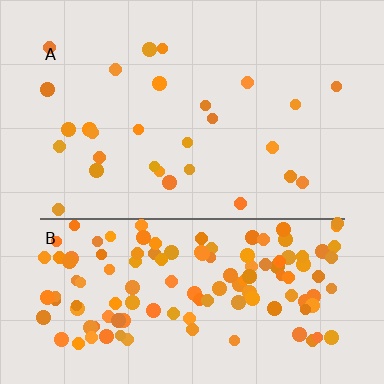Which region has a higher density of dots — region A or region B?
B (the bottom).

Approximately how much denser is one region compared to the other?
Approximately 4.8× — region B over region A.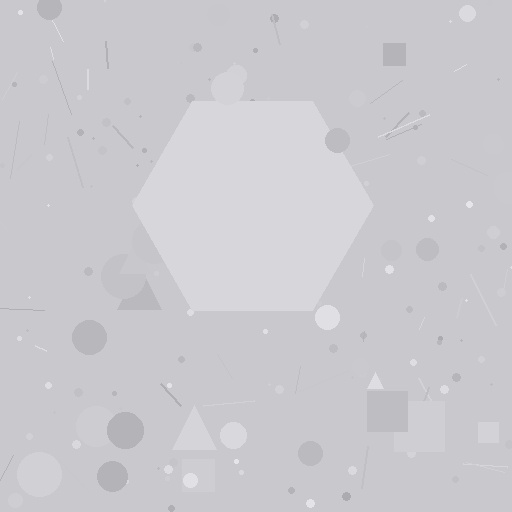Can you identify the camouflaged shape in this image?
The camouflaged shape is a hexagon.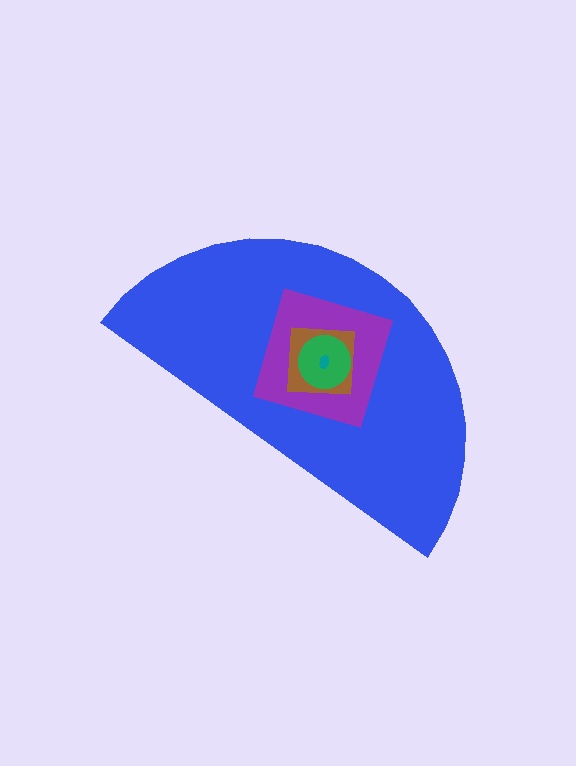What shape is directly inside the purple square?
The brown square.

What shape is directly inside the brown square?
The green circle.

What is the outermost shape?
The blue semicircle.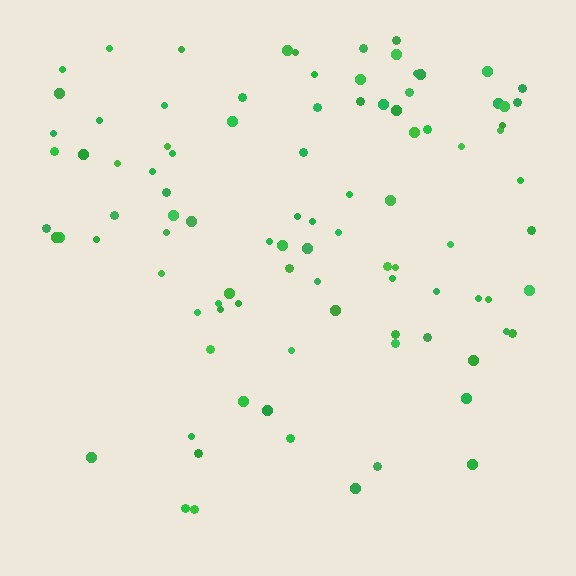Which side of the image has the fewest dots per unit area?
The bottom.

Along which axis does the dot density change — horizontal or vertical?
Vertical.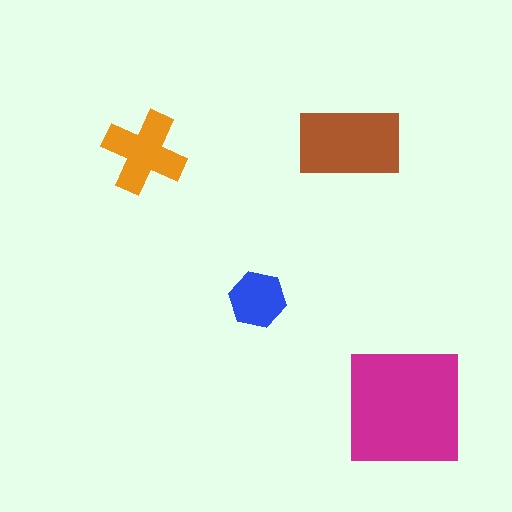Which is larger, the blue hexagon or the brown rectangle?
The brown rectangle.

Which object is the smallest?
The blue hexagon.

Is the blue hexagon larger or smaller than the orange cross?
Smaller.